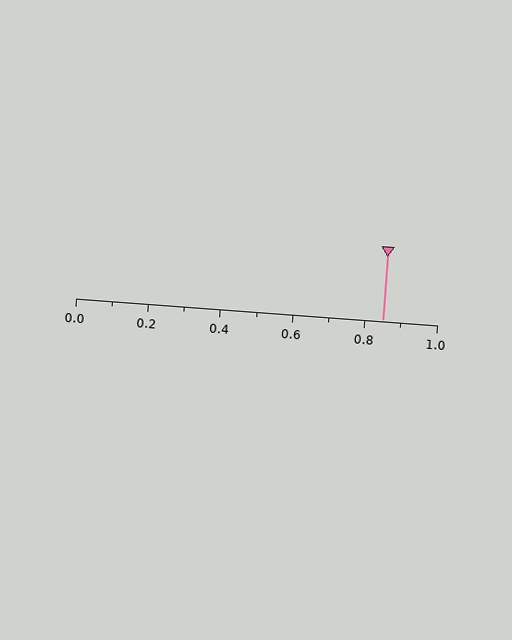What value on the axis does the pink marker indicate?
The marker indicates approximately 0.85.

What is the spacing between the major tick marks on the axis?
The major ticks are spaced 0.2 apart.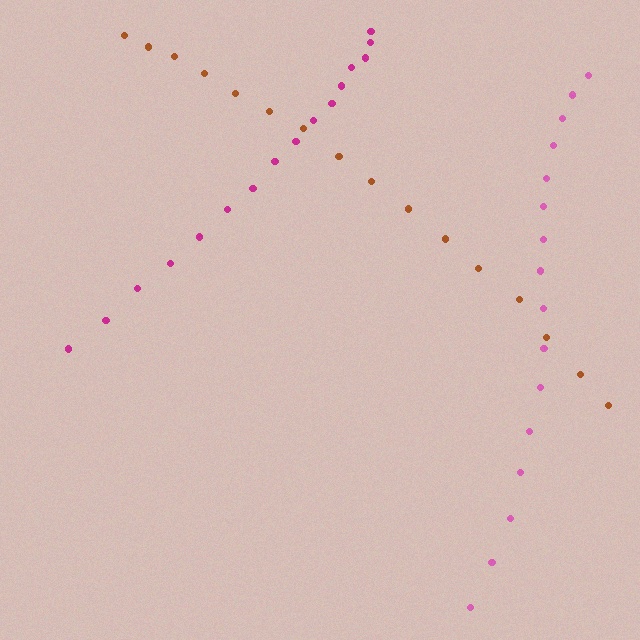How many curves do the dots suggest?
There are 3 distinct paths.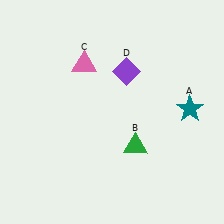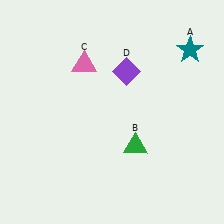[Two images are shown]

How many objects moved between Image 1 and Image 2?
1 object moved between the two images.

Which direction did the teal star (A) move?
The teal star (A) moved up.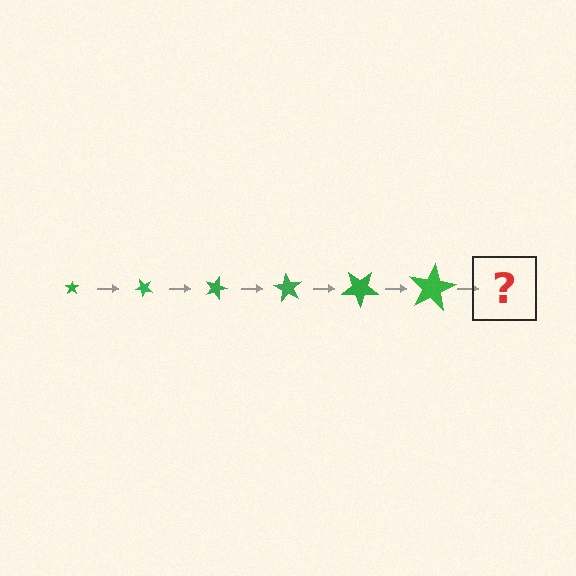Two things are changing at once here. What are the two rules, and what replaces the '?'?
The two rules are that the star grows larger each step and it rotates 45 degrees each step. The '?' should be a star, larger than the previous one and rotated 270 degrees from the start.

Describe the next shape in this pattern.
It should be a star, larger than the previous one and rotated 270 degrees from the start.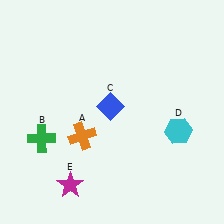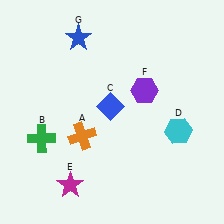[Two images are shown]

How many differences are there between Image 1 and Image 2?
There are 2 differences between the two images.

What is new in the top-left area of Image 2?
A blue star (G) was added in the top-left area of Image 2.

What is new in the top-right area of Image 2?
A purple hexagon (F) was added in the top-right area of Image 2.